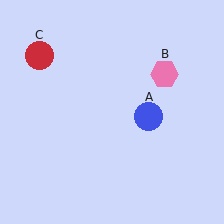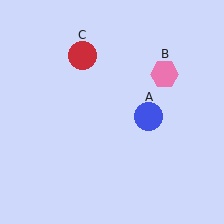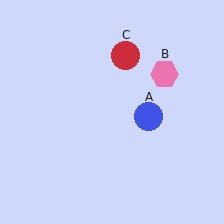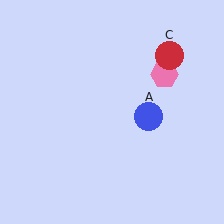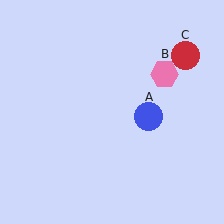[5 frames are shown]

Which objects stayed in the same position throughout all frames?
Blue circle (object A) and pink hexagon (object B) remained stationary.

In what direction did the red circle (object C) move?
The red circle (object C) moved right.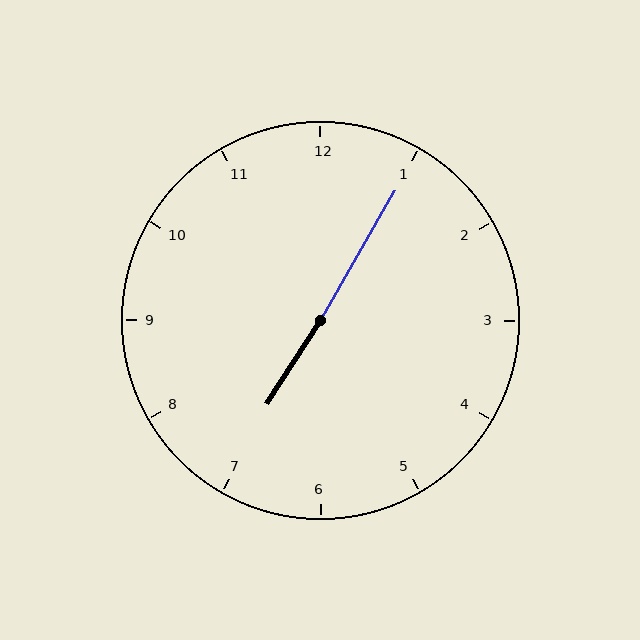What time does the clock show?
7:05.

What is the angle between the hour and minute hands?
Approximately 178 degrees.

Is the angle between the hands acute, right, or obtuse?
It is obtuse.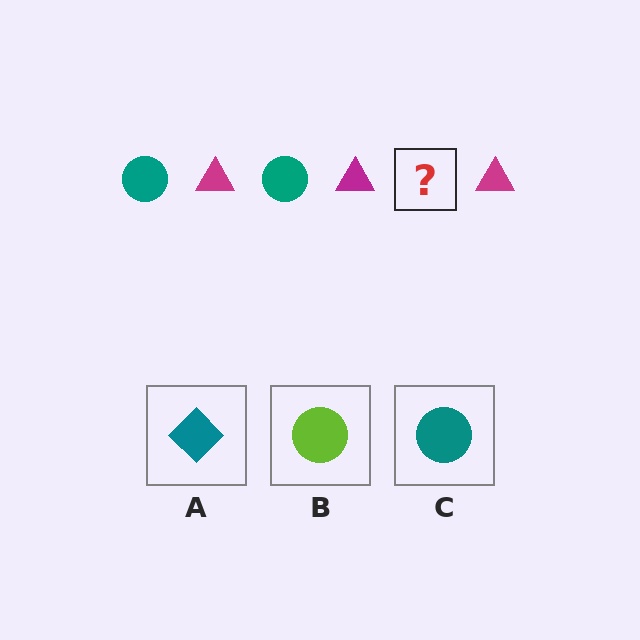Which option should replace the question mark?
Option C.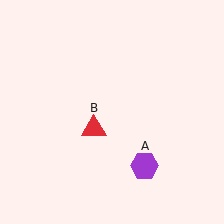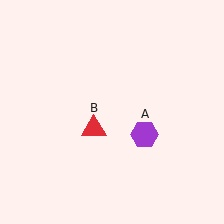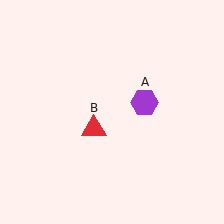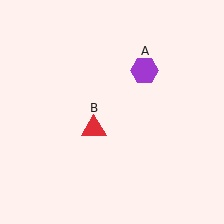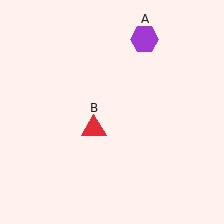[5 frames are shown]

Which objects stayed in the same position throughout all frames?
Red triangle (object B) remained stationary.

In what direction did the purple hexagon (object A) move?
The purple hexagon (object A) moved up.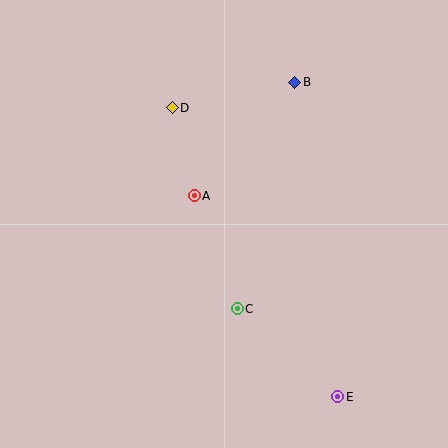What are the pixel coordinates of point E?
Point E is at (338, 397).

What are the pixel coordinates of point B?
Point B is at (295, 82).